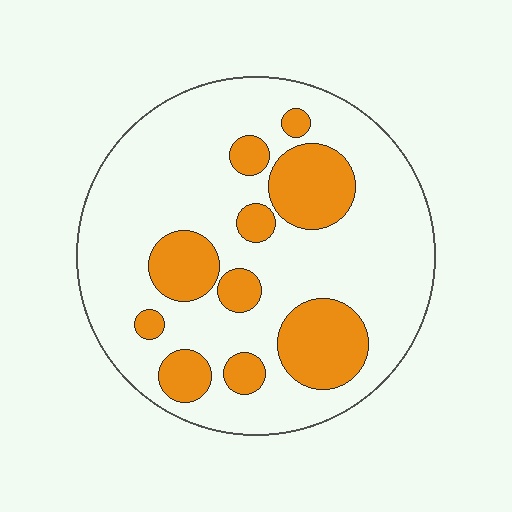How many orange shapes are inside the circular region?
10.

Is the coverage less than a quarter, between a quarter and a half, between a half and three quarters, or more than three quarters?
Between a quarter and a half.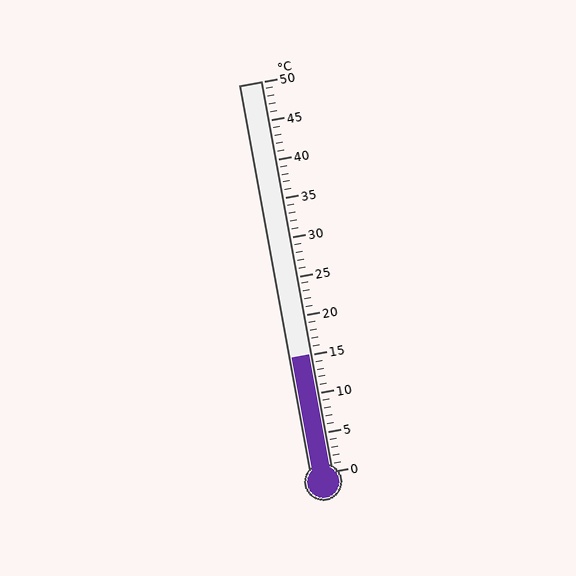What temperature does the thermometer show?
The thermometer shows approximately 15°C.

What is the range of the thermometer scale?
The thermometer scale ranges from 0°C to 50°C.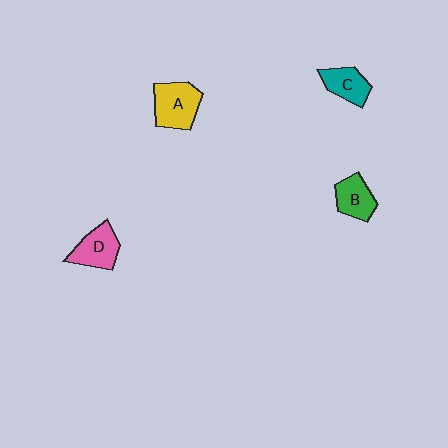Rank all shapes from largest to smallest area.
From largest to smallest: A (yellow), D (pink), B (green), C (teal).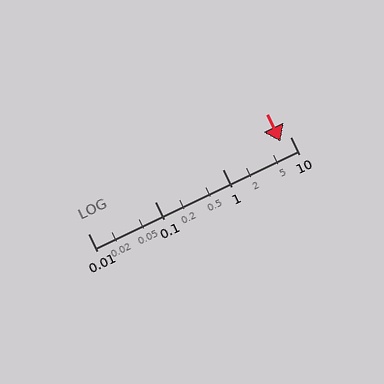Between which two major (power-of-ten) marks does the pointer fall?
The pointer is between 1 and 10.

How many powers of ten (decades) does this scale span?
The scale spans 3 decades, from 0.01 to 10.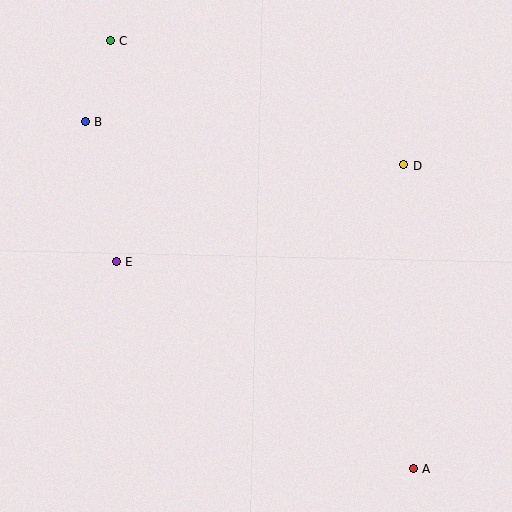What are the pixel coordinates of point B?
Point B is at (85, 122).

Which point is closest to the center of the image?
Point E at (116, 261) is closest to the center.